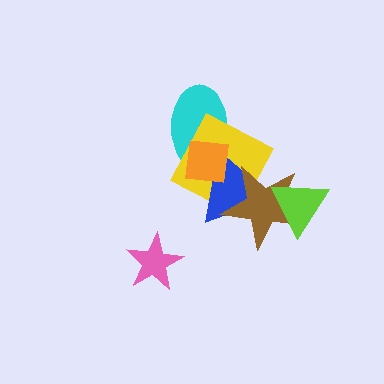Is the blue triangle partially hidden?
Yes, it is partially covered by another shape.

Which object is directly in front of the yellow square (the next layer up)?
The blue triangle is directly in front of the yellow square.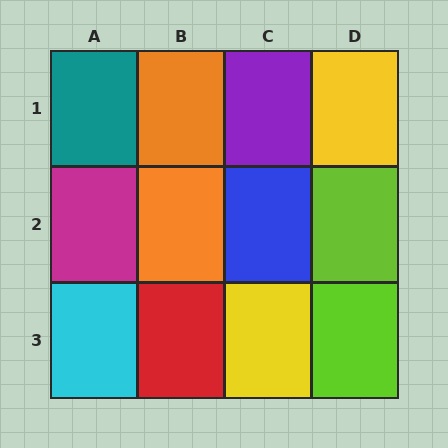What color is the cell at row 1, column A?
Teal.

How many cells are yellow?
2 cells are yellow.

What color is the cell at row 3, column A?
Cyan.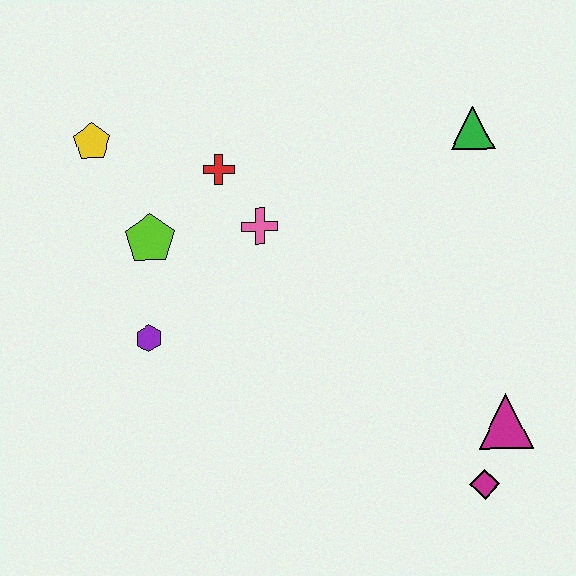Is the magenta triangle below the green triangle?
Yes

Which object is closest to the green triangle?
The pink cross is closest to the green triangle.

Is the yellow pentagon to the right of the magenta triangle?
No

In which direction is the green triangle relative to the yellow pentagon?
The green triangle is to the right of the yellow pentagon.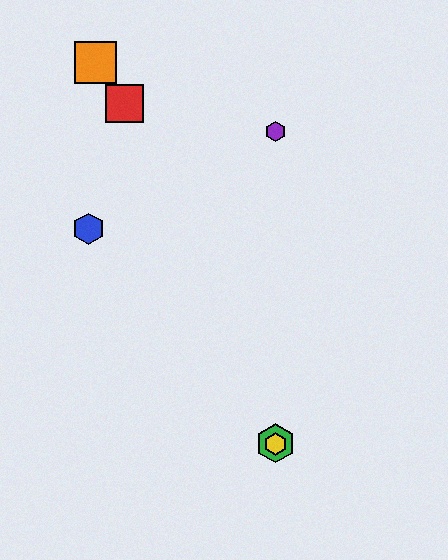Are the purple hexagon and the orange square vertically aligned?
No, the purple hexagon is at x≈275 and the orange square is at x≈96.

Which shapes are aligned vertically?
The green hexagon, the yellow hexagon, the purple hexagon are aligned vertically.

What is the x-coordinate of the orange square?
The orange square is at x≈96.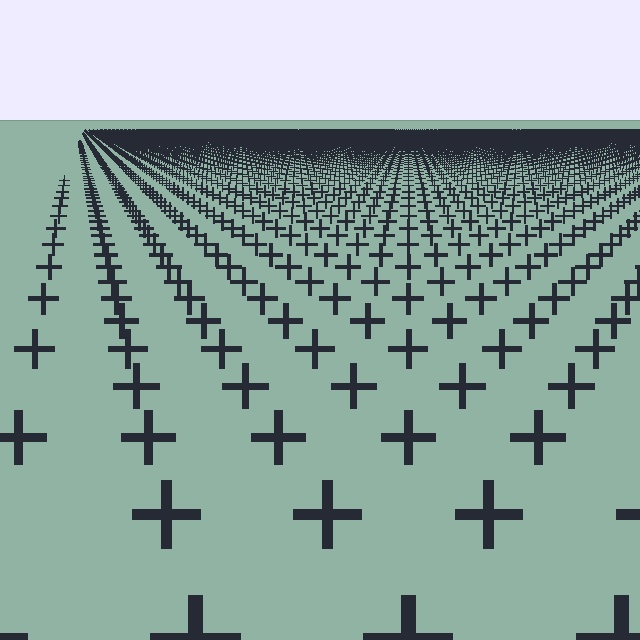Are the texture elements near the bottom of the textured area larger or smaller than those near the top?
Larger. Near the bottom, elements are closer to the viewer and appear at a bigger on-screen size.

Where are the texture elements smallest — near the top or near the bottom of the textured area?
Near the top.